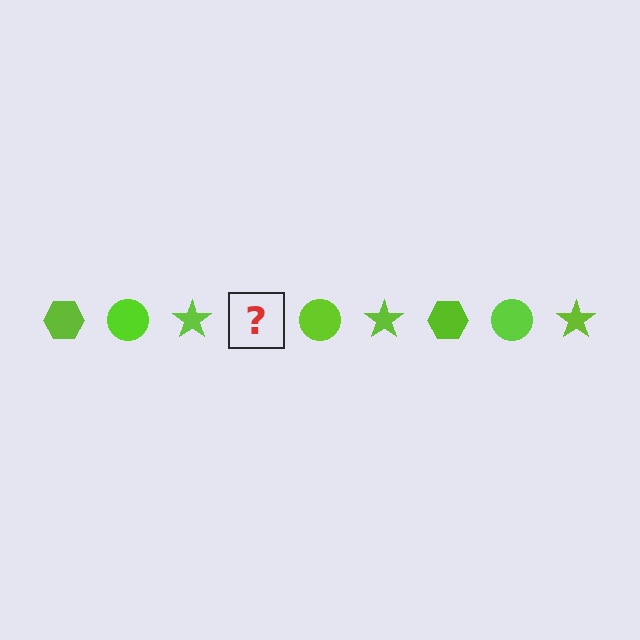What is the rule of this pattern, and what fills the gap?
The rule is that the pattern cycles through hexagon, circle, star shapes in lime. The gap should be filled with a lime hexagon.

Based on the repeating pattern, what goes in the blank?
The blank should be a lime hexagon.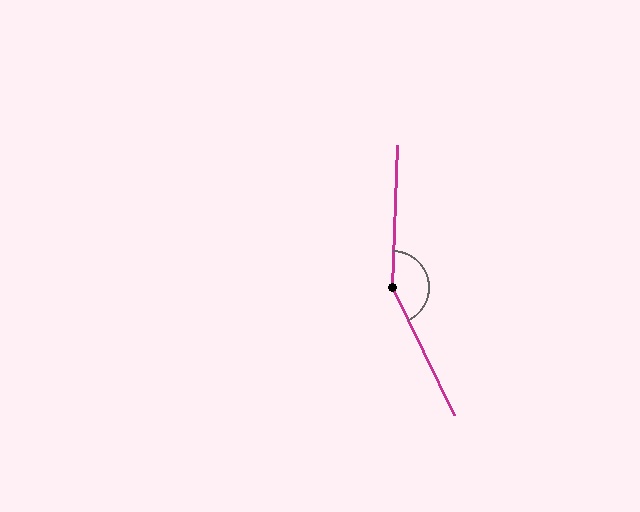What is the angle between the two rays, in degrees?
Approximately 152 degrees.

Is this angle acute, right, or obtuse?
It is obtuse.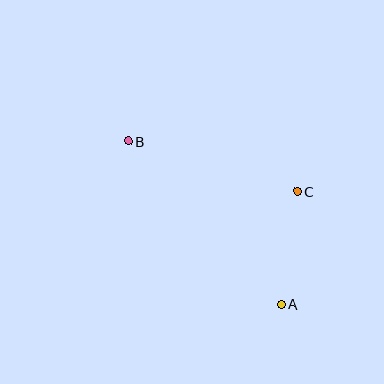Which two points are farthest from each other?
Points A and B are farthest from each other.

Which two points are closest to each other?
Points A and C are closest to each other.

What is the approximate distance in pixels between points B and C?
The distance between B and C is approximately 176 pixels.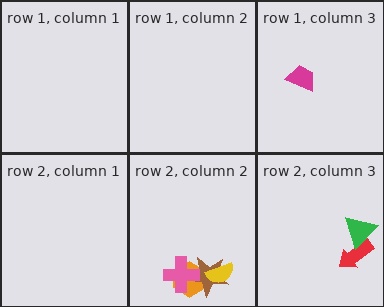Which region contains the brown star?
The row 2, column 2 region.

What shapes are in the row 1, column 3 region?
The magenta trapezoid.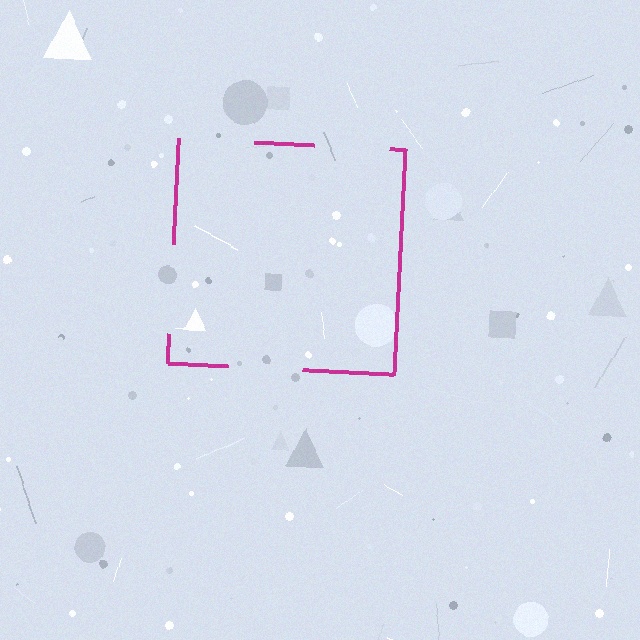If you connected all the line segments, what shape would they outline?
They would outline a square.